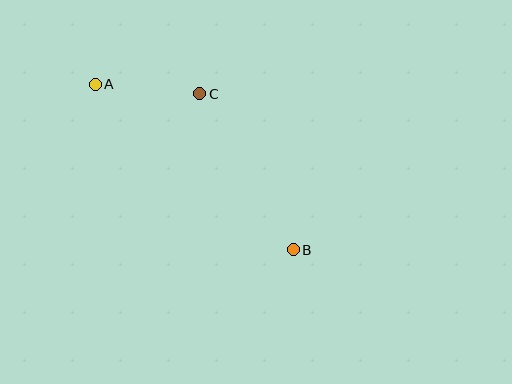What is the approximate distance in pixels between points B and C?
The distance between B and C is approximately 182 pixels.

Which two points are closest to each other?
Points A and C are closest to each other.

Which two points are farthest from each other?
Points A and B are farthest from each other.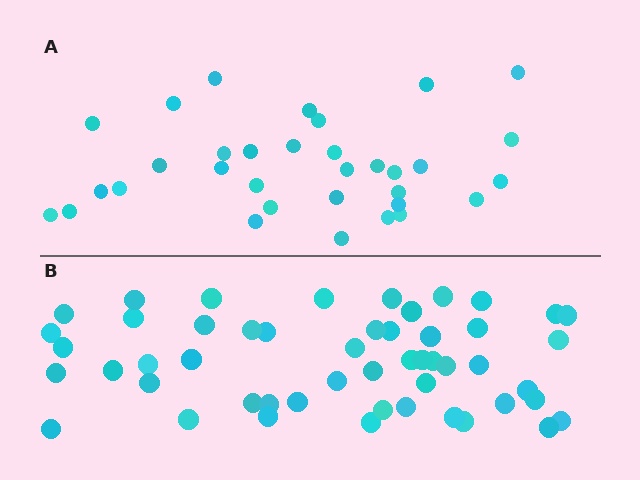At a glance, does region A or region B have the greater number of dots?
Region B (the bottom region) has more dots.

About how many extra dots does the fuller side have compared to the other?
Region B has approximately 20 more dots than region A.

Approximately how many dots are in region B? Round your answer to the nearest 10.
About 50 dots. (The exact count is 51, which rounds to 50.)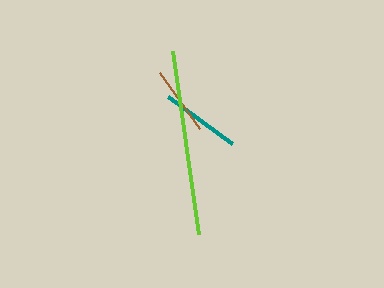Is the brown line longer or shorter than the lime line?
The lime line is longer than the brown line.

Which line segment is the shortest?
The brown line is the shortest at approximately 68 pixels.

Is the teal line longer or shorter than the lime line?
The lime line is longer than the teal line.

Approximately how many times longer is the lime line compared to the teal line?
The lime line is approximately 2.3 times the length of the teal line.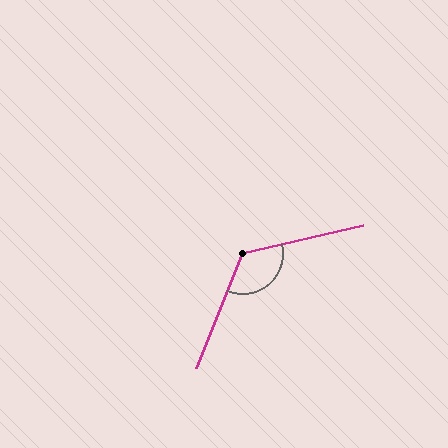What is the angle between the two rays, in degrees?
Approximately 125 degrees.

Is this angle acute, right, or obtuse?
It is obtuse.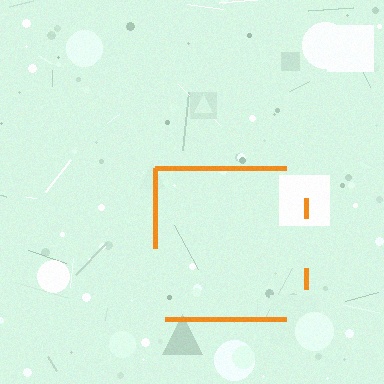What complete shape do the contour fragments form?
The contour fragments form a square.